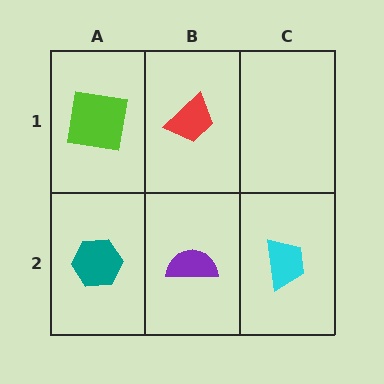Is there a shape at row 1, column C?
No, that cell is empty.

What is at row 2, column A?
A teal hexagon.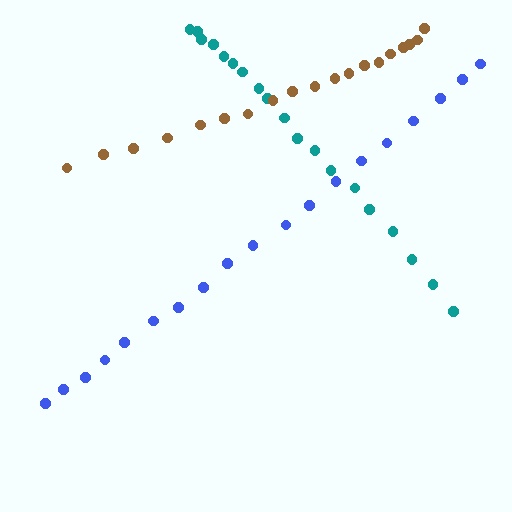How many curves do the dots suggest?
There are 3 distinct paths.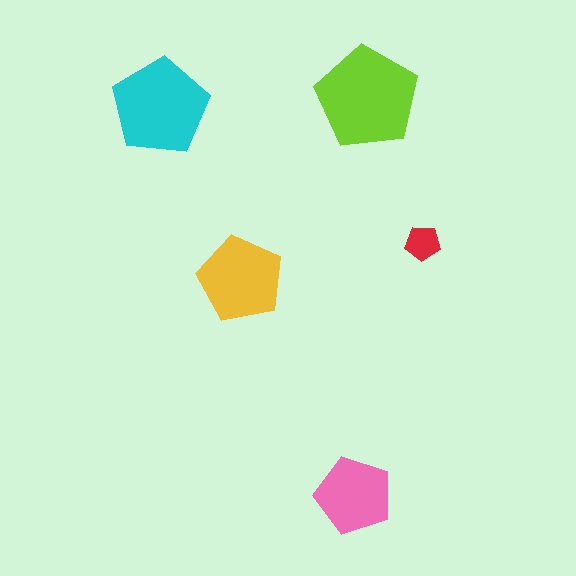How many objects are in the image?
There are 5 objects in the image.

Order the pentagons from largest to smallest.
the lime one, the cyan one, the yellow one, the pink one, the red one.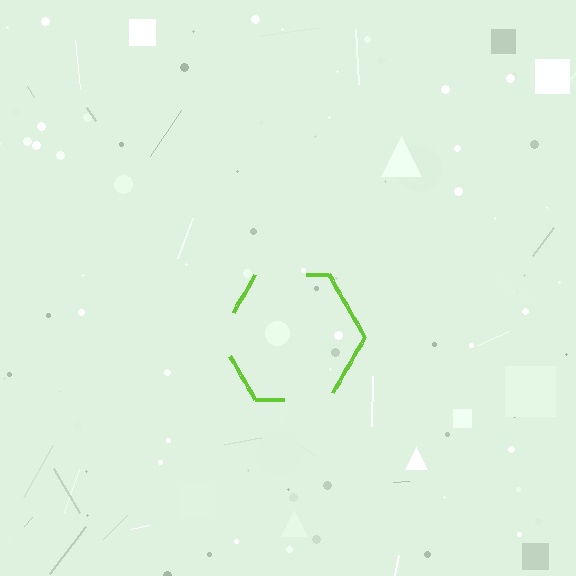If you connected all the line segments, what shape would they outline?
They would outline a hexagon.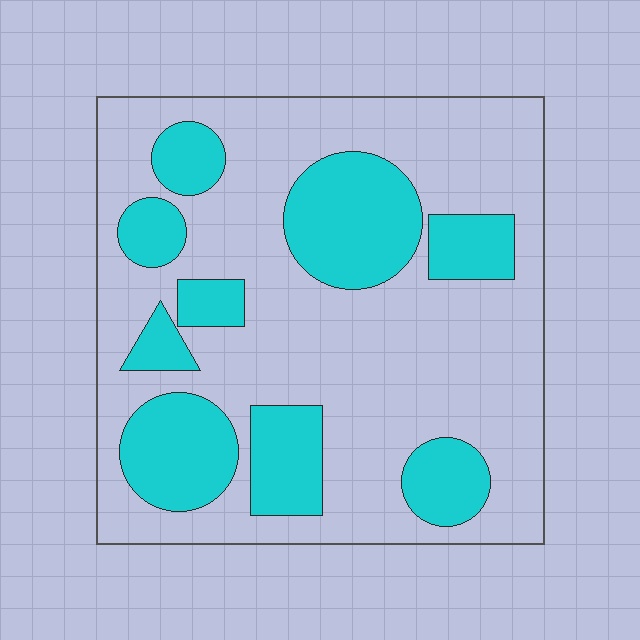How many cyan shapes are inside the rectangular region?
9.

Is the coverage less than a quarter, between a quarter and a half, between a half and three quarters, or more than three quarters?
Between a quarter and a half.